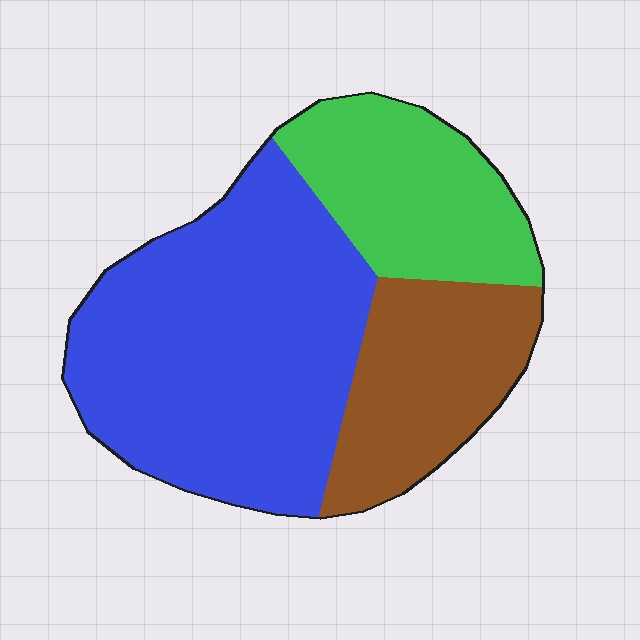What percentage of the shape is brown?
Brown covers roughly 25% of the shape.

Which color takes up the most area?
Blue, at roughly 55%.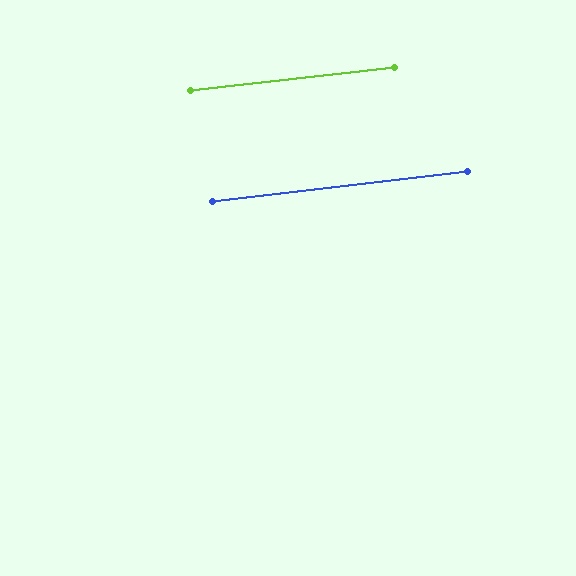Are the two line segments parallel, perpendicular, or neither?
Parallel — their directions differ by only 0.3°.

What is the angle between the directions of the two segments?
Approximately 0 degrees.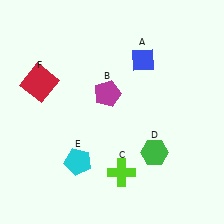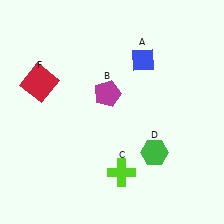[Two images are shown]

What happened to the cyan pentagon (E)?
The cyan pentagon (E) was removed in Image 2. It was in the bottom-left area of Image 1.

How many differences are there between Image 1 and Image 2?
There is 1 difference between the two images.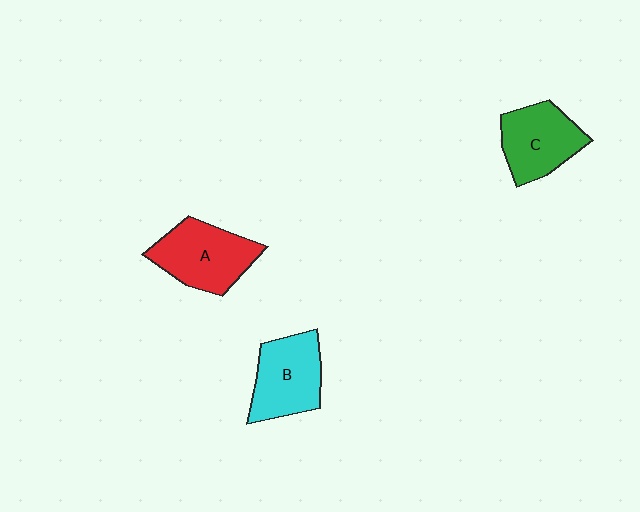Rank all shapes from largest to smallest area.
From largest to smallest: A (red), B (cyan), C (green).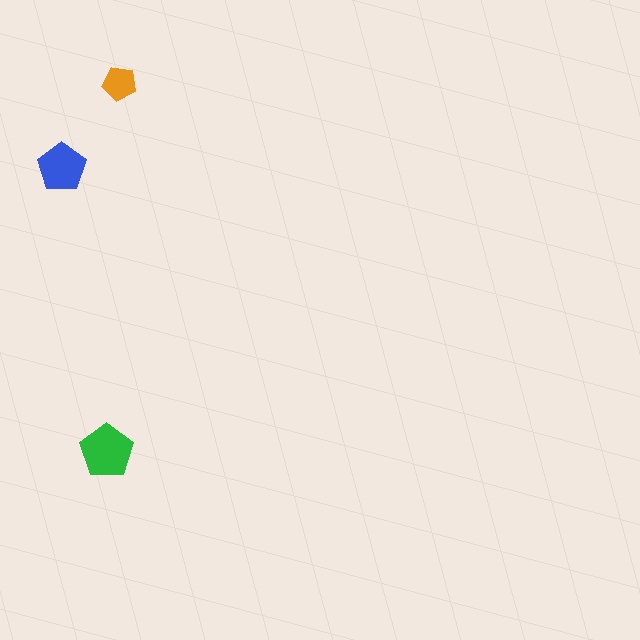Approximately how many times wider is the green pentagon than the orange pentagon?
About 1.5 times wider.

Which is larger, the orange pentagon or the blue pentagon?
The blue one.